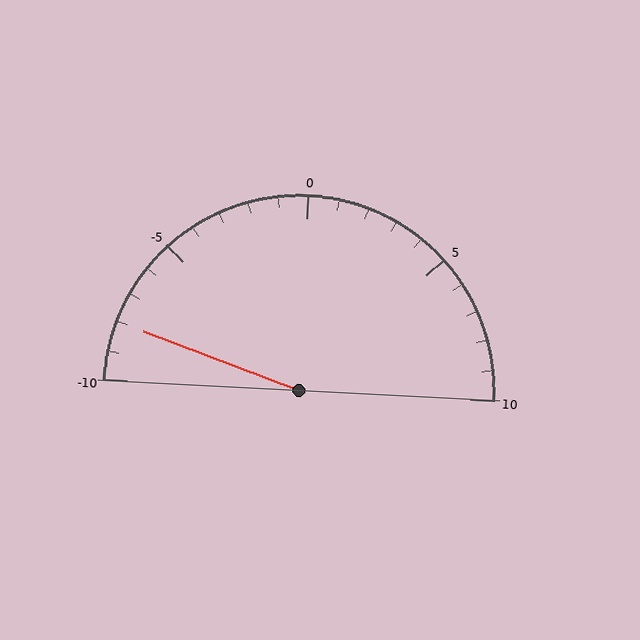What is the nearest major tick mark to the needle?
The nearest major tick mark is -10.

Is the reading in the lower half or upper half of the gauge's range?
The reading is in the lower half of the range (-10 to 10).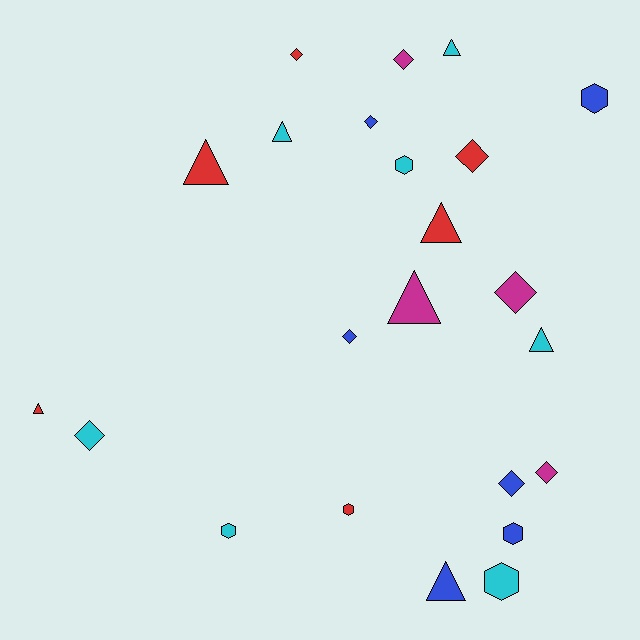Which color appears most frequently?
Cyan, with 7 objects.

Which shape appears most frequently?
Diamond, with 9 objects.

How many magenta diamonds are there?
There are 3 magenta diamonds.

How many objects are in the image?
There are 23 objects.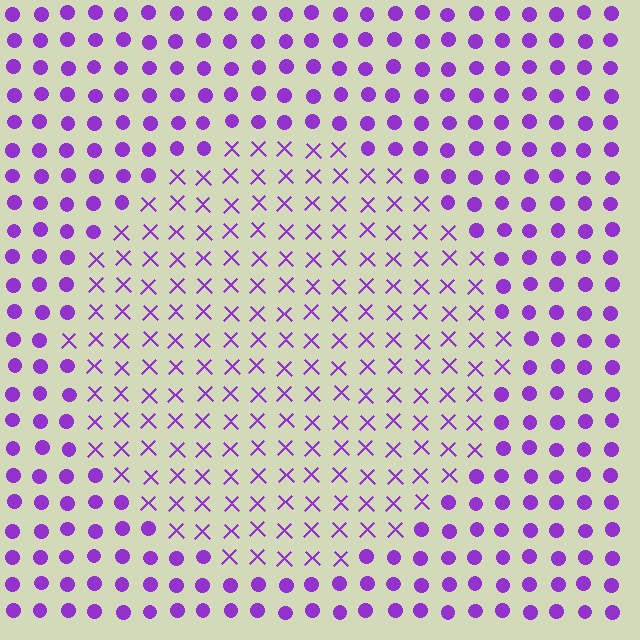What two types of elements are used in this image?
The image uses X marks inside the circle region and circles outside it.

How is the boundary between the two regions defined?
The boundary is defined by a change in element shape: X marks inside vs. circles outside. All elements share the same color and spacing.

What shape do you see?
I see a circle.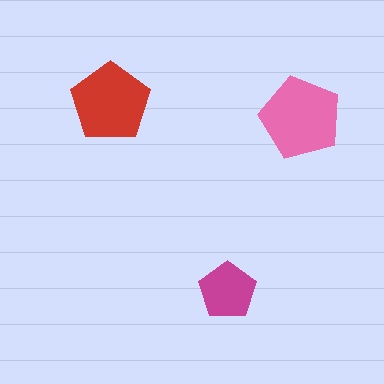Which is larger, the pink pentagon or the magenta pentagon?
The pink one.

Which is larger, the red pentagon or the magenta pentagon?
The red one.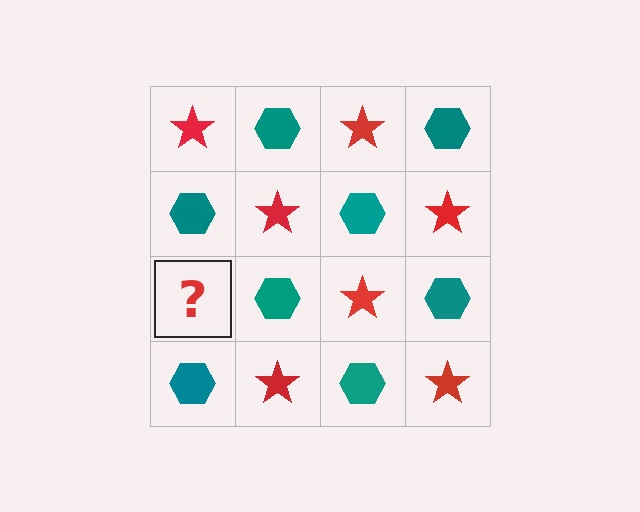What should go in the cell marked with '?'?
The missing cell should contain a red star.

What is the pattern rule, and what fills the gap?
The rule is that it alternates red star and teal hexagon in a checkerboard pattern. The gap should be filled with a red star.